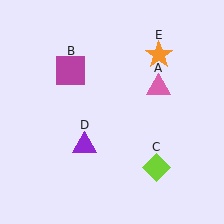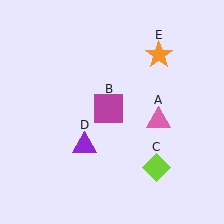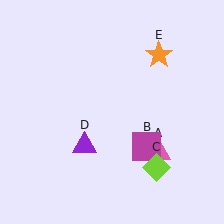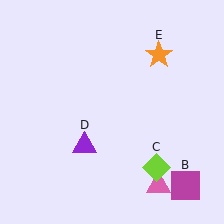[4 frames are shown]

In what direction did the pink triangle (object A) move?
The pink triangle (object A) moved down.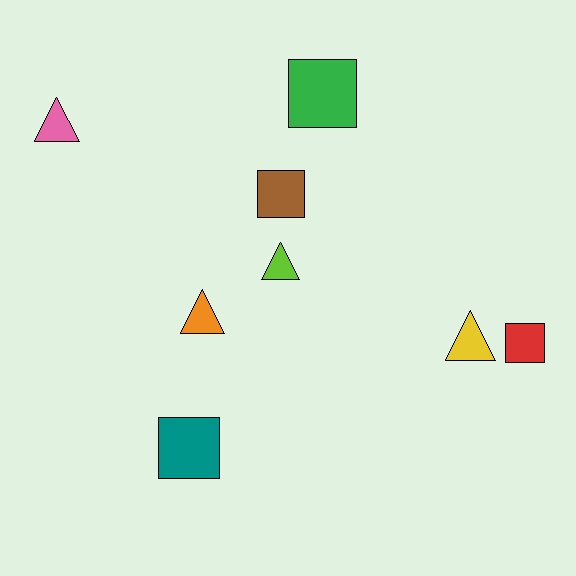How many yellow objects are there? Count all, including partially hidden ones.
There is 1 yellow object.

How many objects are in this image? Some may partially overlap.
There are 8 objects.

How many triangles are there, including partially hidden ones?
There are 4 triangles.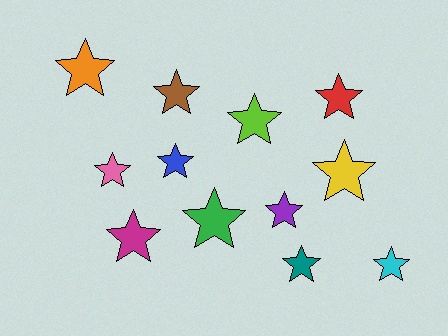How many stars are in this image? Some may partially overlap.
There are 12 stars.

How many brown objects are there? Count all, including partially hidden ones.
There is 1 brown object.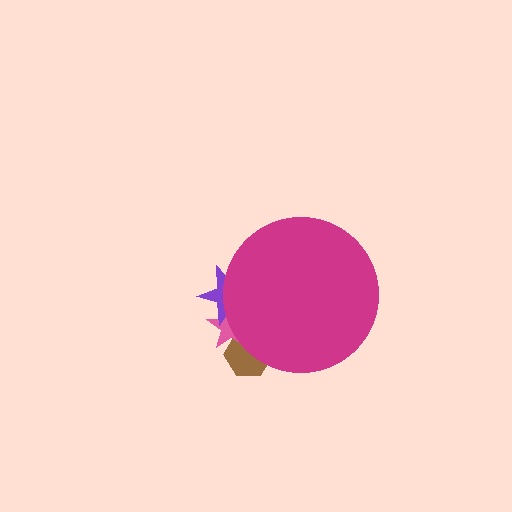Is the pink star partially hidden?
Yes, the pink star is partially hidden behind the magenta circle.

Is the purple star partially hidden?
Yes, the purple star is partially hidden behind the magenta circle.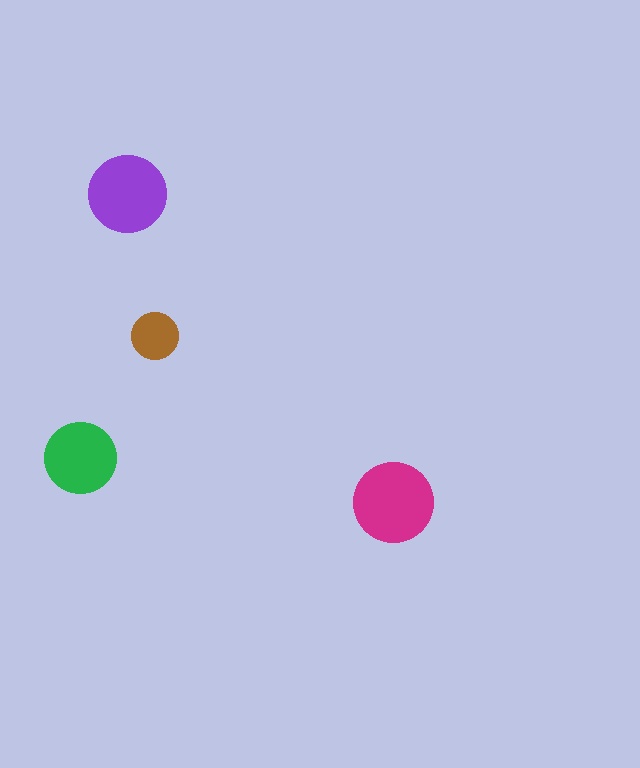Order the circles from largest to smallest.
the magenta one, the purple one, the green one, the brown one.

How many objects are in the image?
There are 4 objects in the image.